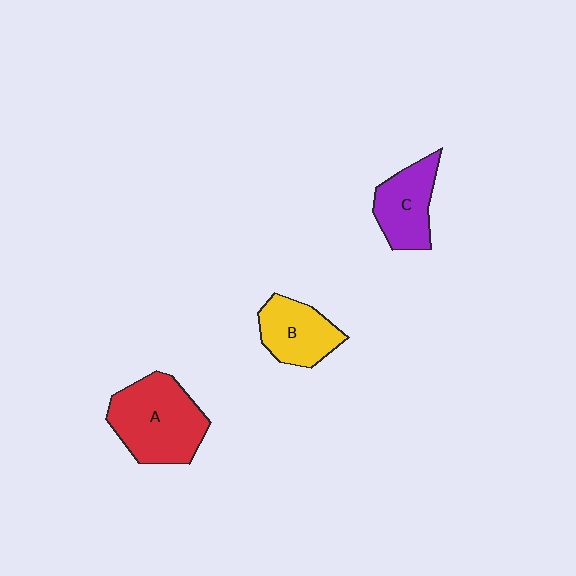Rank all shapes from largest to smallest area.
From largest to smallest: A (red), C (purple), B (yellow).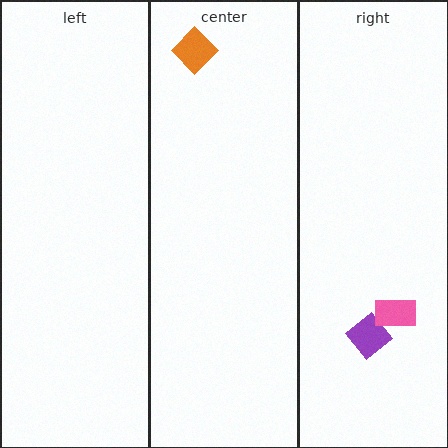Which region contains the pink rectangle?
The right region.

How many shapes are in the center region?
1.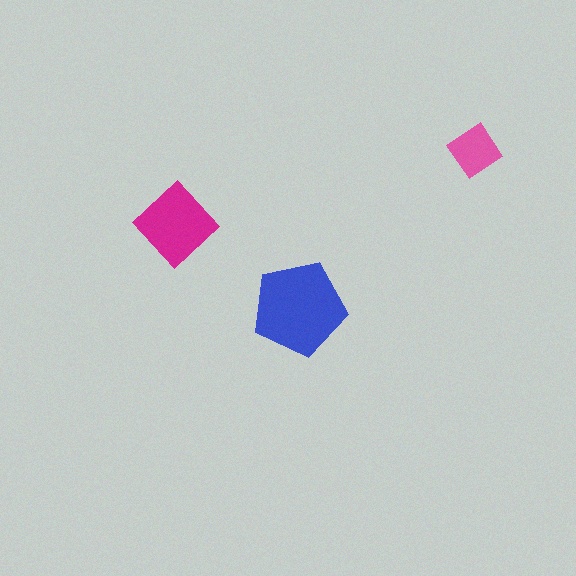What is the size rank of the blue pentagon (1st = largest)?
1st.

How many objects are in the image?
There are 3 objects in the image.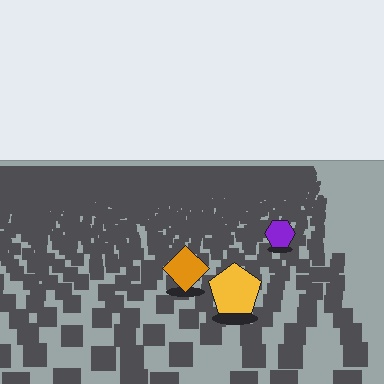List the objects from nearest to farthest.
From nearest to farthest: the yellow pentagon, the orange diamond, the purple hexagon.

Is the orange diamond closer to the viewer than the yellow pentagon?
No. The yellow pentagon is closer — you can tell from the texture gradient: the ground texture is coarser near it.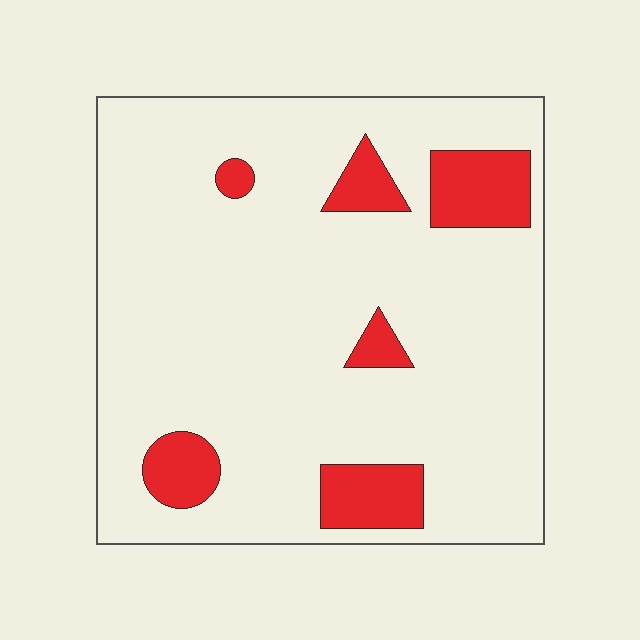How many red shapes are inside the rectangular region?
6.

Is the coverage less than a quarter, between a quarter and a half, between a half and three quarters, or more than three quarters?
Less than a quarter.